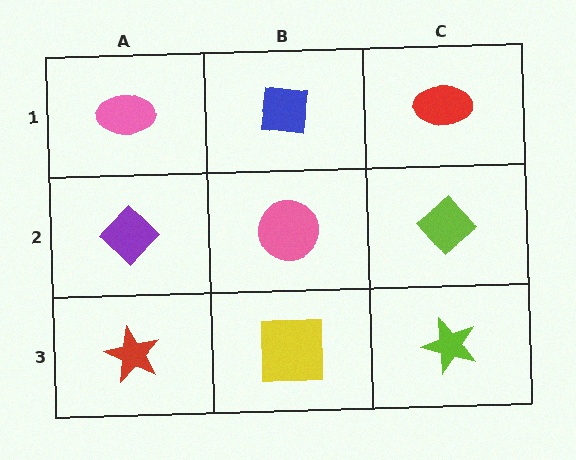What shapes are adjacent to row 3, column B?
A pink circle (row 2, column B), a red star (row 3, column A), a lime star (row 3, column C).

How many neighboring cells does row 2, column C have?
3.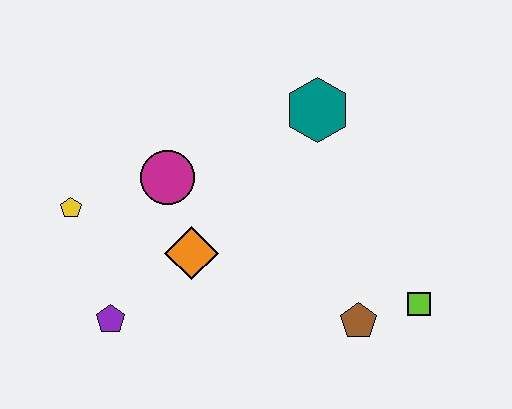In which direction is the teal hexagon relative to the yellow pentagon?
The teal hexagon is to the right of the yellow pentagon.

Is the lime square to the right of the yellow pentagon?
Yes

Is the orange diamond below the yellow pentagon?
Yes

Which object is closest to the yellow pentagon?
The magenta circle is closest to the yellow pentagon.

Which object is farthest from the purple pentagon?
The lime square is farthest from the purple pentagon.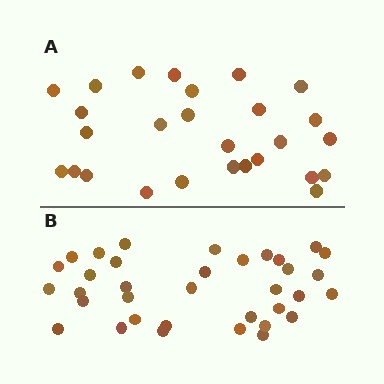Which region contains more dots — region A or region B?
Region B (the bottom region) has more dots.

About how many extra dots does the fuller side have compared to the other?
Region B has roughly 8 or so more dots than region A.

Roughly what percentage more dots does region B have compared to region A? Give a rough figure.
About 30% more.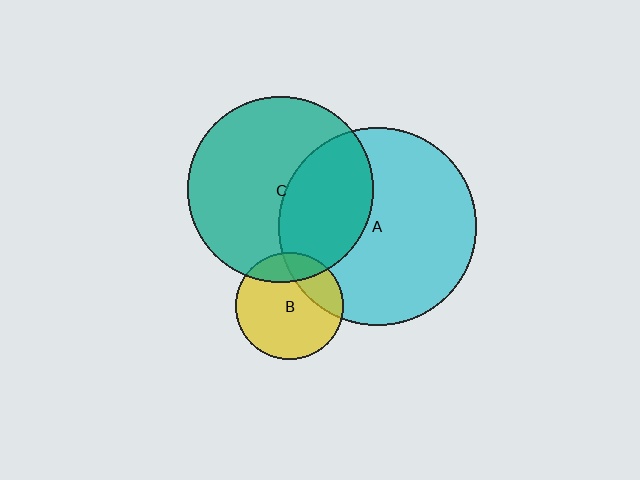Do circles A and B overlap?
Yes.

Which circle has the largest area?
Circle A (cyan).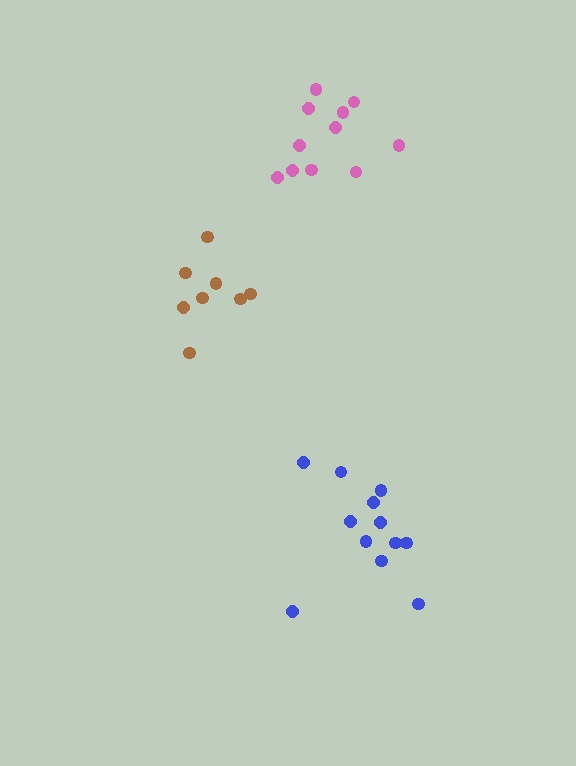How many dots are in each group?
Group 1: 8 dots, Group 2: 12 dots, Group 3: 11 dots (31 total).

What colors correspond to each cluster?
The clusters are colored: brown, blue, pink.